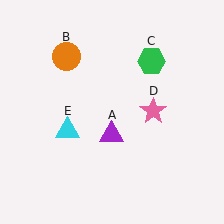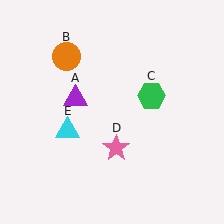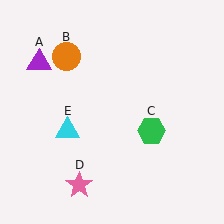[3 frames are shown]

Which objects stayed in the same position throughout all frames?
Orange circle (object B) and cyan triangle (object E) remained stationary.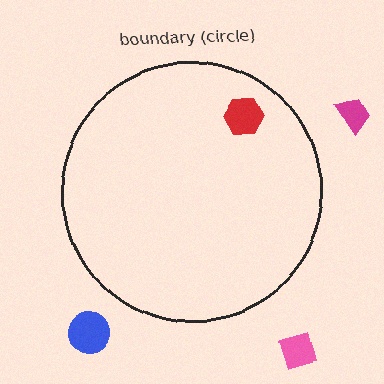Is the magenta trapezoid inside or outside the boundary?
Outside.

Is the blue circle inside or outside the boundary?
Outside.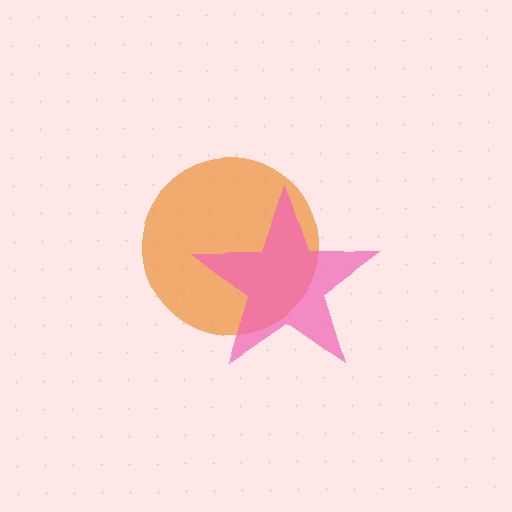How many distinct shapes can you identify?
There are 2 distinct shapes: an orange circle, a pink star.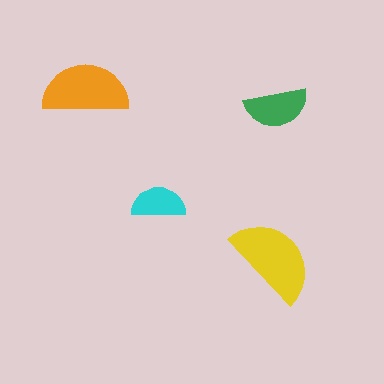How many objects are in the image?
There are 4 objects in the image.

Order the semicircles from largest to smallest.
the yellow one, the orange one, the green one, the cyan one.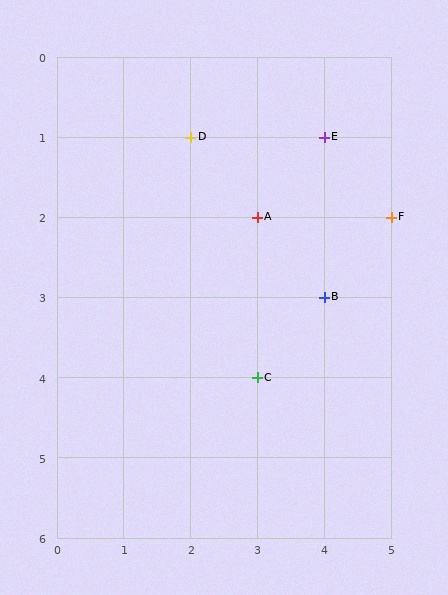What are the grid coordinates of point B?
Point B is at grid coordinates (4, 3).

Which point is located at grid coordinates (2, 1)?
Point D is at (2, 1).